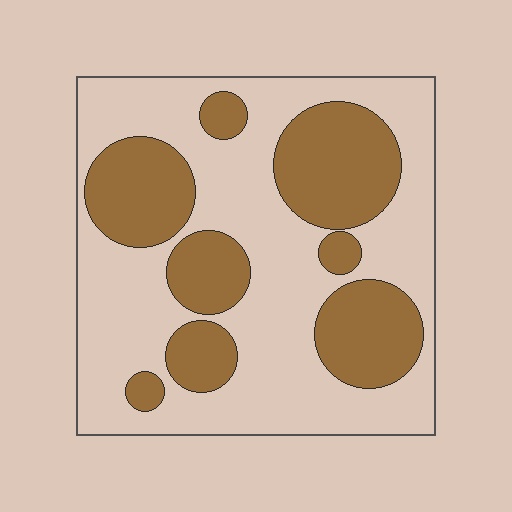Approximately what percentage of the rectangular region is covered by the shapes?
Approximately 35%.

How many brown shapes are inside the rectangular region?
8.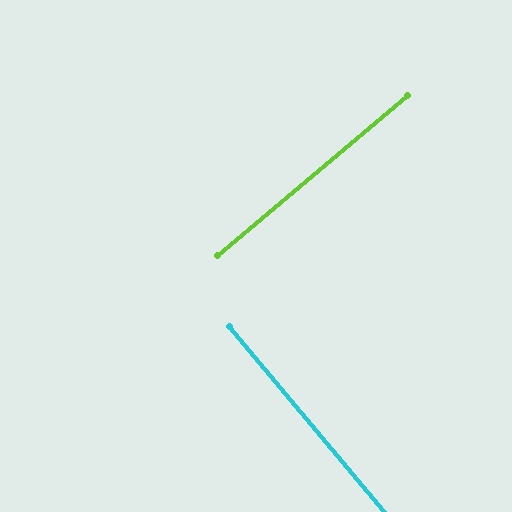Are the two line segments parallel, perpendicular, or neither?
Perpendicular — they meet at approximately 90°.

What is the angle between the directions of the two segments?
Approximately 90 degrees.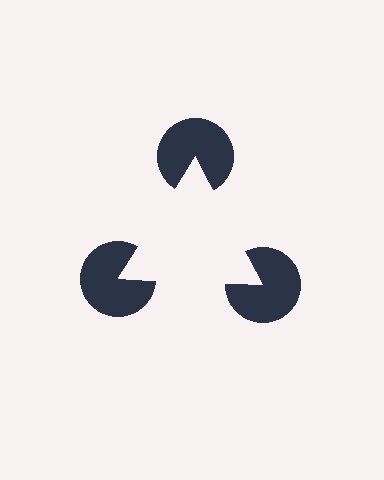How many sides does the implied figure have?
3 sides.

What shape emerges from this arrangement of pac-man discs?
An illusory triangle — its edges are inferred from the aligned wedge cuts in the pac-man discs, not physically drawn.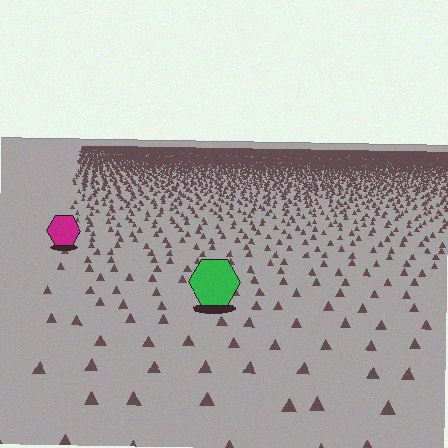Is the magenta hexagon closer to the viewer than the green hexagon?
No. The green hexagon is closer — you can tell from the texture gradient: the ground texture is coarser near it.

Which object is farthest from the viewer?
The magenta hexagon is farthest from the viewer. It appears smaller and the ground texture around it is denser.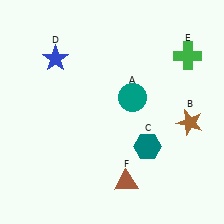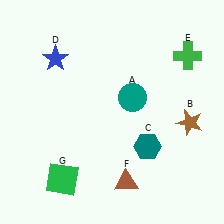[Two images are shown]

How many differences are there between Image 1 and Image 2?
There is 1 difference between the two images.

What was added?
A green square (G) was added in Image 2.